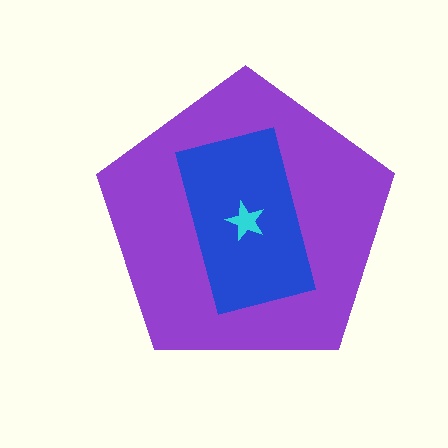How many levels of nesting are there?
3.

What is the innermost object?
The cyan star.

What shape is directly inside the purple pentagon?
The blue rectangle.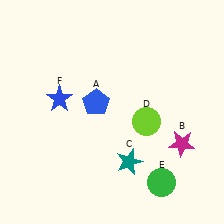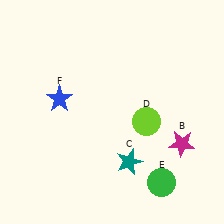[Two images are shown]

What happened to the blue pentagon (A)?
The blue pentagon (A) was removed in Image 2. It was in the top-left area of Image 1.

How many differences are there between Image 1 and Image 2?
There is 1 difference between the two images.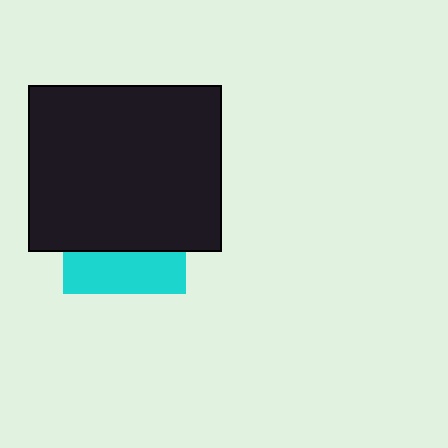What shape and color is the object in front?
The object in front is a black rectangle.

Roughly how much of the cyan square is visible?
A small part of it is visible (roughly 34%).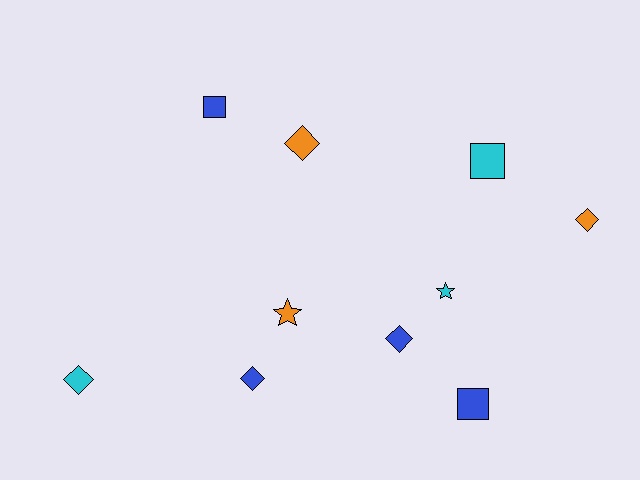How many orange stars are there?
There is 1 orange star.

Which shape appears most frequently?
Diamond, with 5 objects.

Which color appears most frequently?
Blue, with 4 objects.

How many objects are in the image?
There are 10 objects.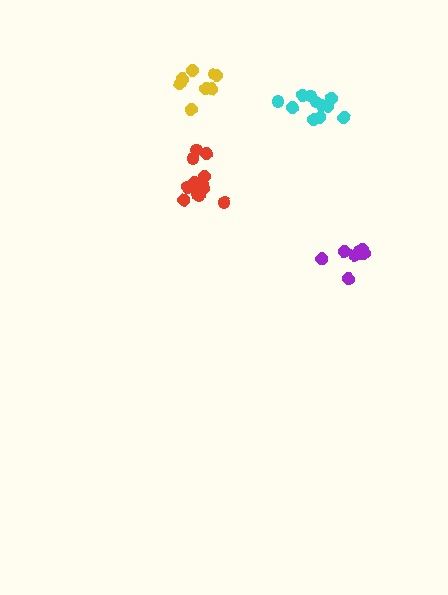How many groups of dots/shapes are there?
There are 4 groups.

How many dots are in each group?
Group 1: 11 dots, Group 2: 14 dots, Group 3: 8 dots, Group 4: 8 dots (41 total).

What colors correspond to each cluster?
The clusters are colored: cyan, red, purple, yellow.